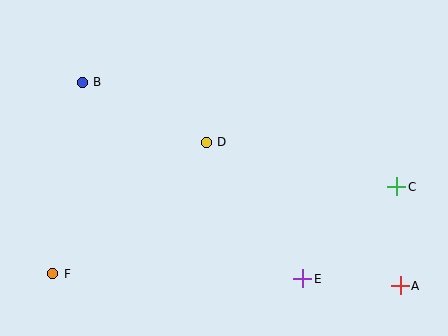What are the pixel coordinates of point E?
Point E is at (303, 279).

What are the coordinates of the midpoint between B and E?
The midpoint between B and E is at (192, 180).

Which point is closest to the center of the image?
Point D at (206, 142) is closest to the center.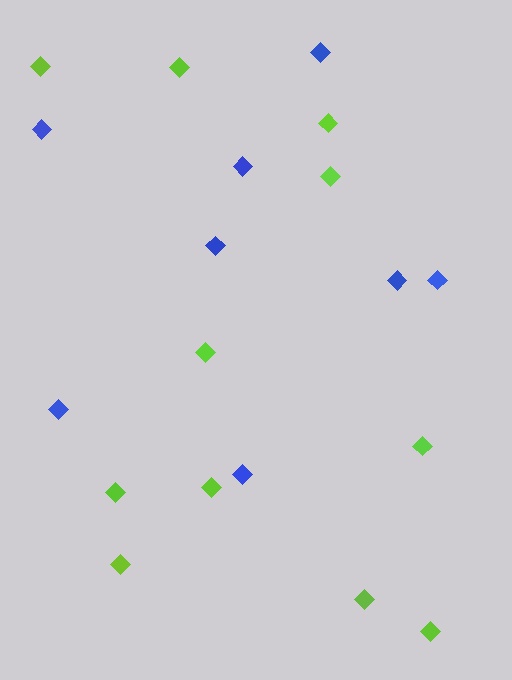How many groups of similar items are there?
There are 2 groups: one group of lime diamonds (11) and one group of blue diamonds (8).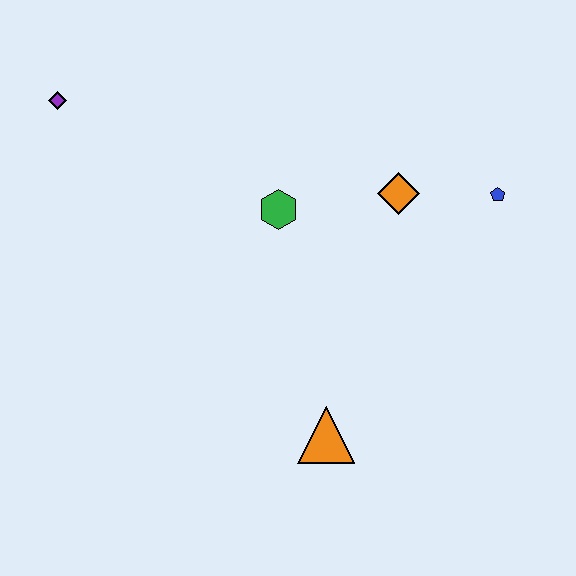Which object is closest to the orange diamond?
The blue pentagon is closest to the orange diamond.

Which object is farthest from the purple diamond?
The blue pentagon is farthest from the purple diamond.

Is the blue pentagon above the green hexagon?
Yes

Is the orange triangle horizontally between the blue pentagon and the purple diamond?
Yes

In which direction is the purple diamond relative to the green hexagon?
The purple diamond is to the left of the green hexagon.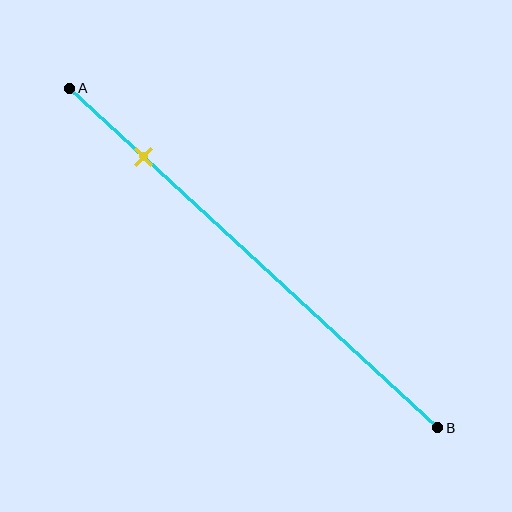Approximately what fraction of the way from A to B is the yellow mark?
The yellow mark is approximately 20% of the way from A to B.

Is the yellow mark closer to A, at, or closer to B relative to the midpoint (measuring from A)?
The yellow mark is closer to point A than the midpoint of segment AB.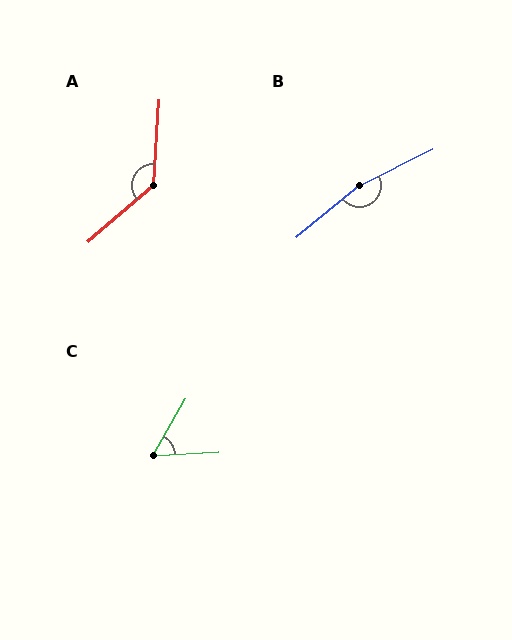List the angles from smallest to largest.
C (57°), A (134°), B (167°).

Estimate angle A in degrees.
Approximately 134 degrees.